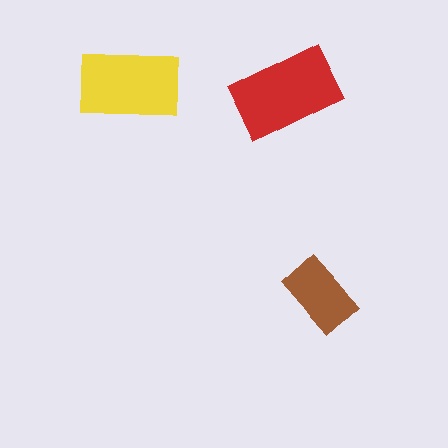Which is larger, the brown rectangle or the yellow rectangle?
The yellow one.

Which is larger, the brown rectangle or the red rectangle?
The red one.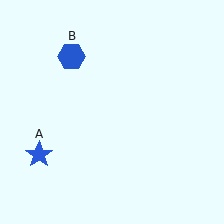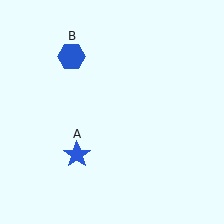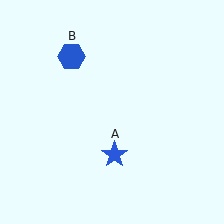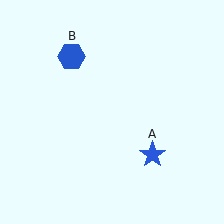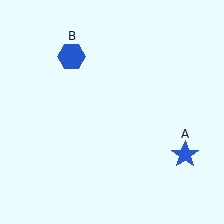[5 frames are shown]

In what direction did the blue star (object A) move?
The blue star (object A) moved right.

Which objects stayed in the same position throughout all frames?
Blue hexagon (object B) remained stationary.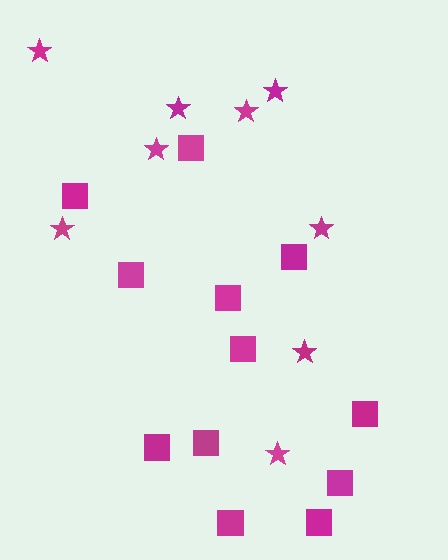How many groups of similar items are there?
There are 2 groups: one group of squares (12) and one group of stars (9).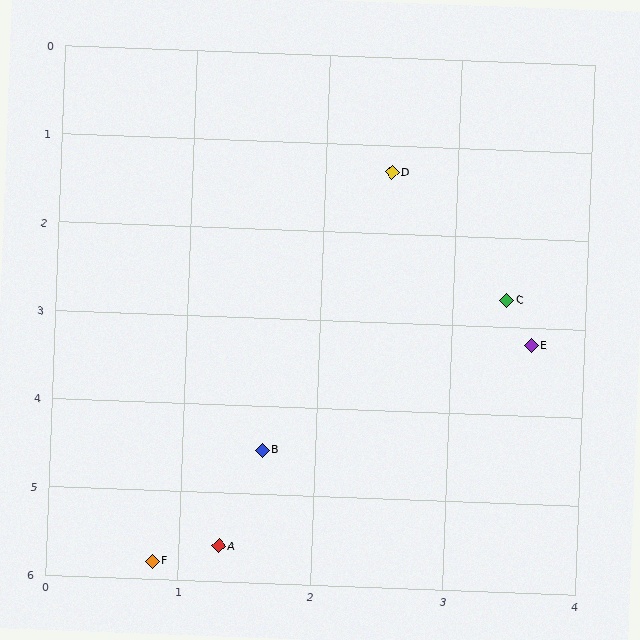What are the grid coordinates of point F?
Point F is at approximately (0.8, 5.8).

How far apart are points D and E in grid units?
Points D and E are about 2.2 grid units apart.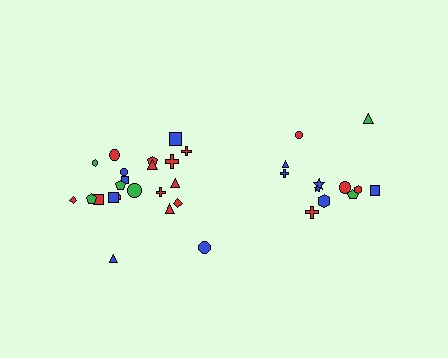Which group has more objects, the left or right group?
The left group.